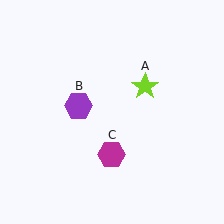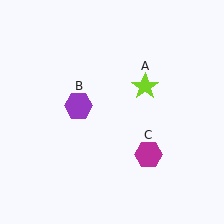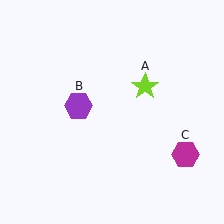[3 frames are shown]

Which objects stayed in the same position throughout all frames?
Lime star (object A) and purple hexagon (object B) remained stationary.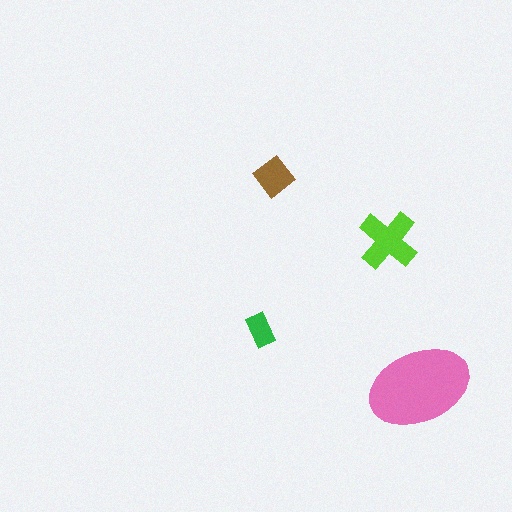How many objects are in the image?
There are 4 objects in the image.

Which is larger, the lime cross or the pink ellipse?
The pink ellipse.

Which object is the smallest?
The green rectangle.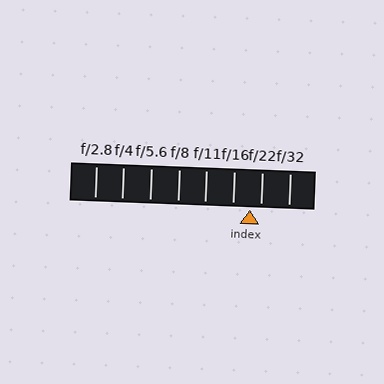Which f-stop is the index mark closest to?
The index mark is closest to f/22.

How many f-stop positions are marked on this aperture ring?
There are 8 f-stop positions marked.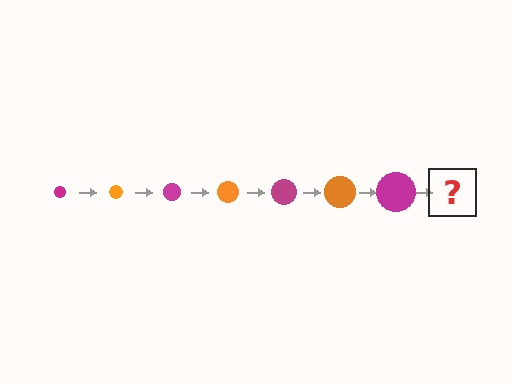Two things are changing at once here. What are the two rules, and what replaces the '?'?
The two rules are that the circle grows larger each step and the color cycles through magenta and orange. The '?' should be an orange circle, larger than the previous one.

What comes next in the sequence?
The next element should be an orange circle, larger than the previous one.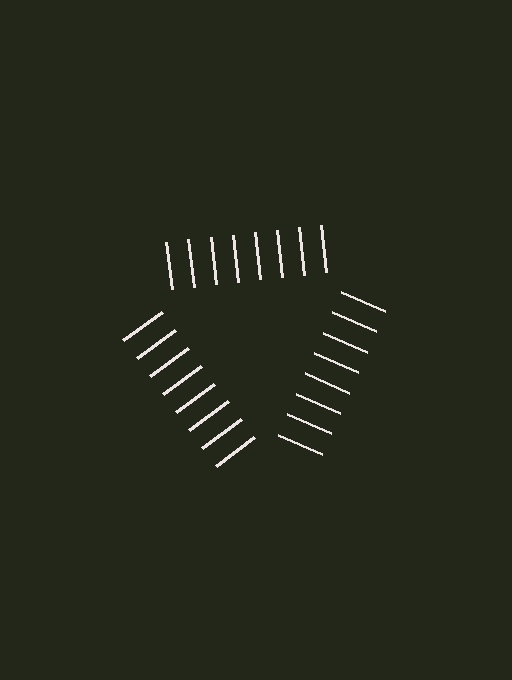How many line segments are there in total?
24 — 8 along each of the 3 edges.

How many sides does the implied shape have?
3 sides — the line-ends trace a triangle.